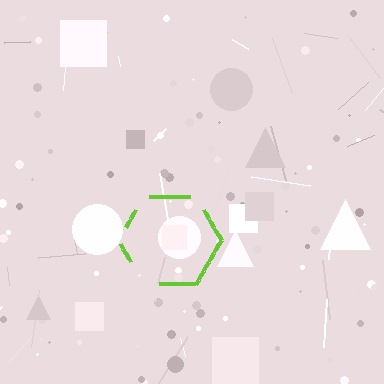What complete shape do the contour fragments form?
The contour fragments form a hexagon.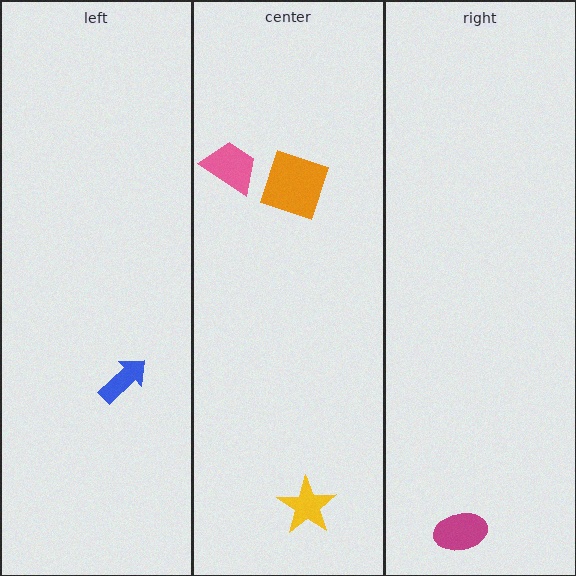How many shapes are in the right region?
1.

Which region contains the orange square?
The center region.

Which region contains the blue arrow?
The left region.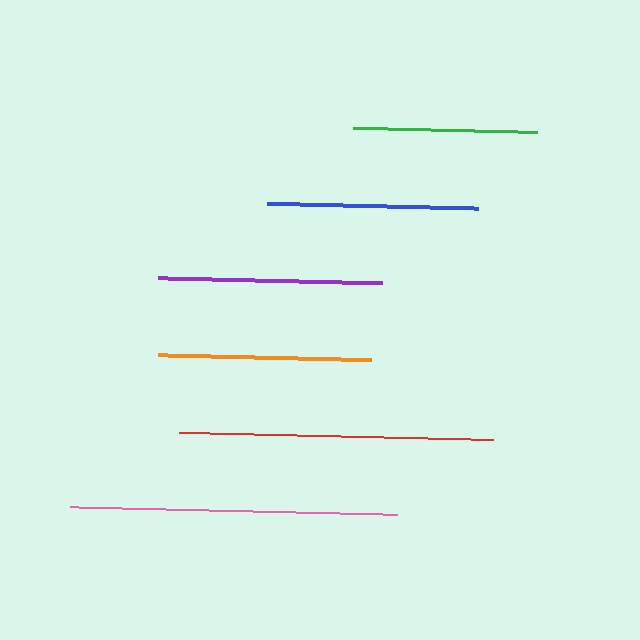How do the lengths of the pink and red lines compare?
The pink and red lines are approximately the same length.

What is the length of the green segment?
The green segment is approximately 184 pixels long.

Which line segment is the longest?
The pink line is the longest at approximately 326 pixels.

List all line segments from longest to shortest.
From longest to shortest: pink, red, purple, orange, blue, green.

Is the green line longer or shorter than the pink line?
The pink line is longer than the green line.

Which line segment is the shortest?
The green line is the shortest at approximately 184 pixels.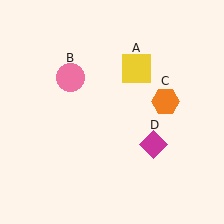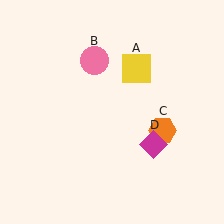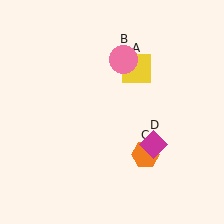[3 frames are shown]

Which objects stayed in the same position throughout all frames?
Yellow square (object A) and magenta diamond (object D) remained stationary.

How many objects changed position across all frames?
2 objects changed position: pink circle (object B), orange hexagon (object C).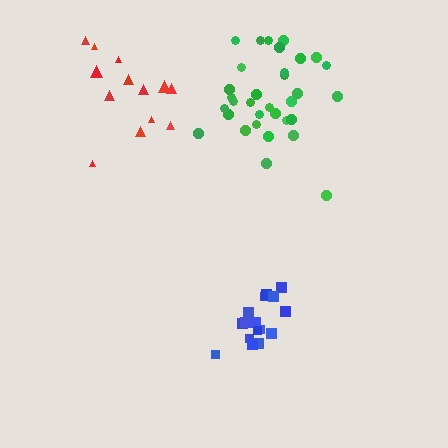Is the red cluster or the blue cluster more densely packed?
Blue.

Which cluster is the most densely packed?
Blue.